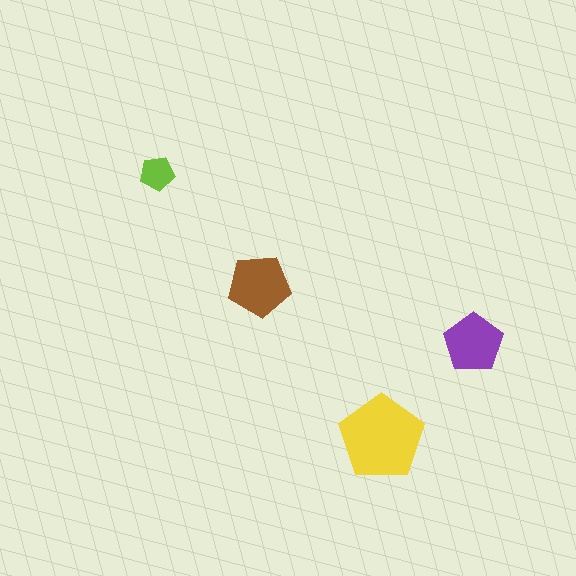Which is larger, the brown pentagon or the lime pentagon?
The brown one.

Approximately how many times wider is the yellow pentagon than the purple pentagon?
About 1.5 times wider.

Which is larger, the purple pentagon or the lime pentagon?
The purple one.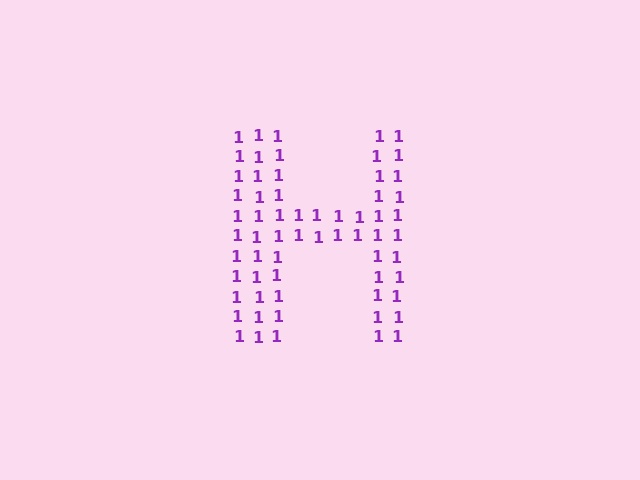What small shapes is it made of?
It is made of small digit 1's.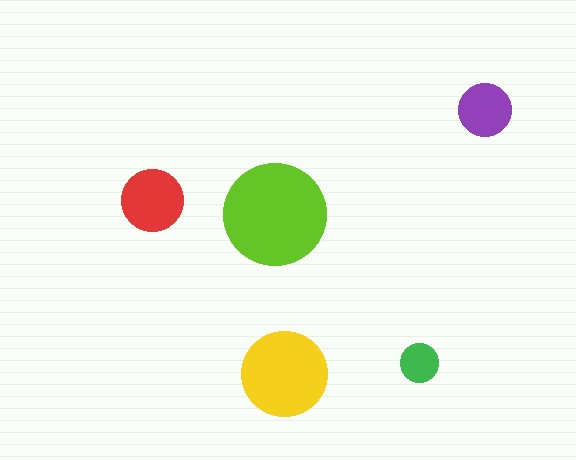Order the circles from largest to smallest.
the lime one, the yellow one, the red one, the purple one, the green one.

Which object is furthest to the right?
The purple circle is rightmost.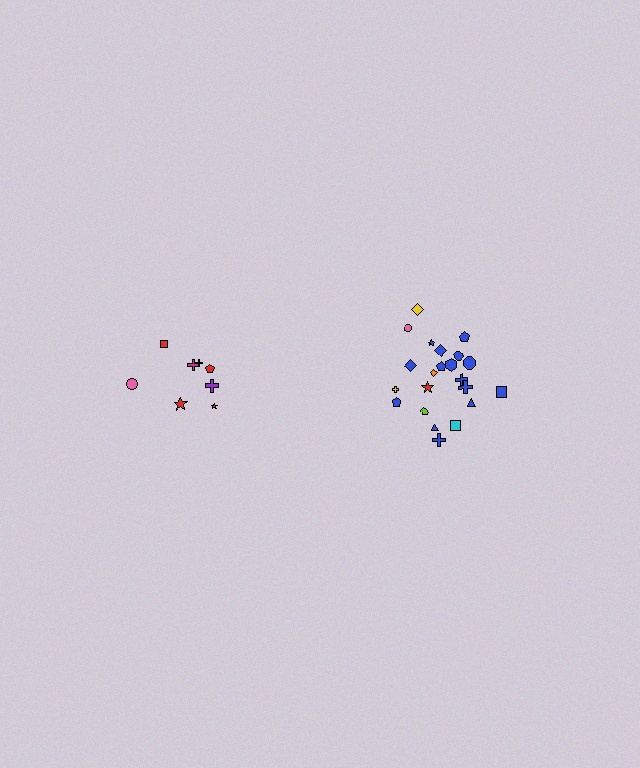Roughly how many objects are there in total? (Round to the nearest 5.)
Roughly 30 objects in total.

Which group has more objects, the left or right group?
The right group.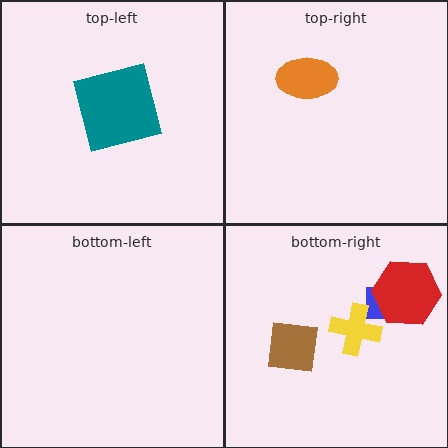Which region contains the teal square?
The top-left region.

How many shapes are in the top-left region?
1.